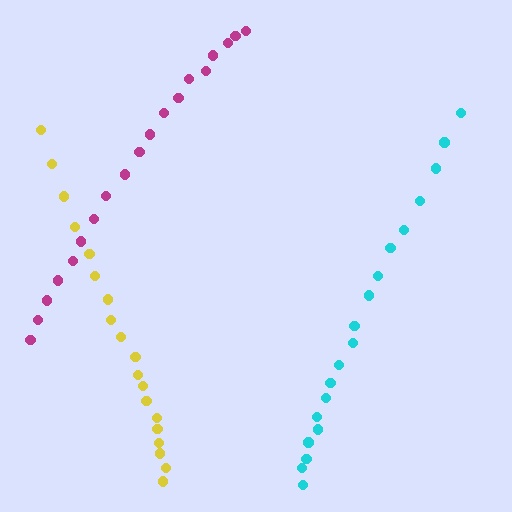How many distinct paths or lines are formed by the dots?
There are 3 distinct paths.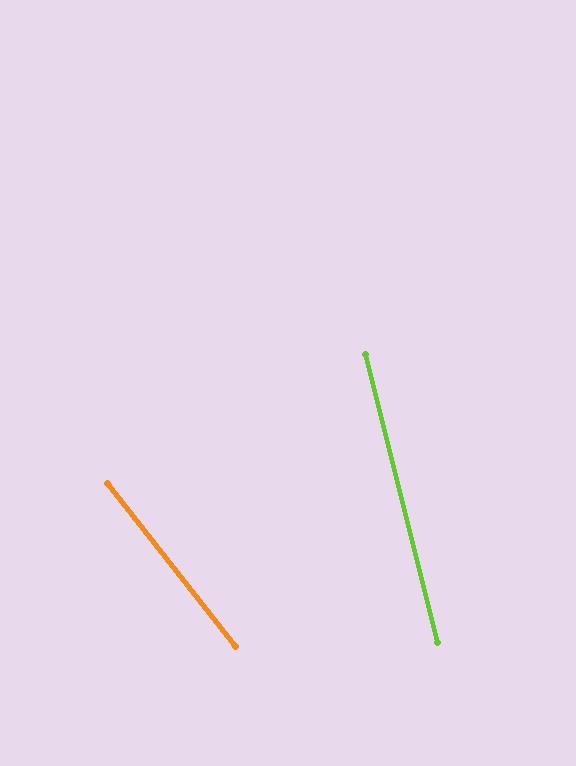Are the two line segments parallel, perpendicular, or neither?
Neither parallel nor perpendicular — they differ by about 24°.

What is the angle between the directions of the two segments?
Approximately 24 degrees.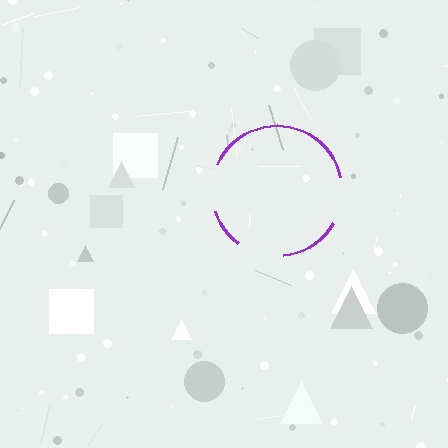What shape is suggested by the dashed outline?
The dashed outline suggests a circle.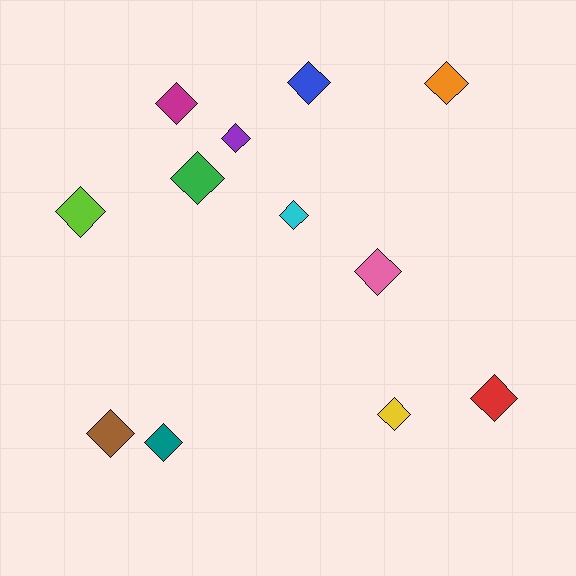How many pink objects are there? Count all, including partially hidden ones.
There is 1 pink object.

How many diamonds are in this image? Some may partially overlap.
There are 12 diamonds.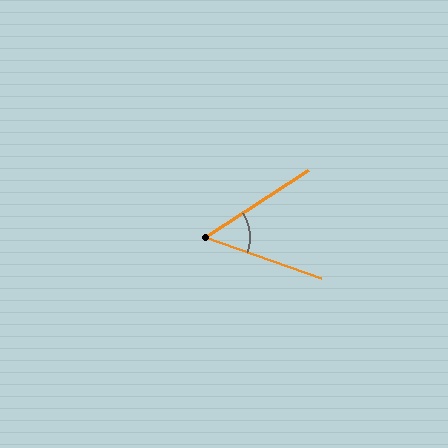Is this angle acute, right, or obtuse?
It is acute.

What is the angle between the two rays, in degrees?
Approximately 53 degrees.